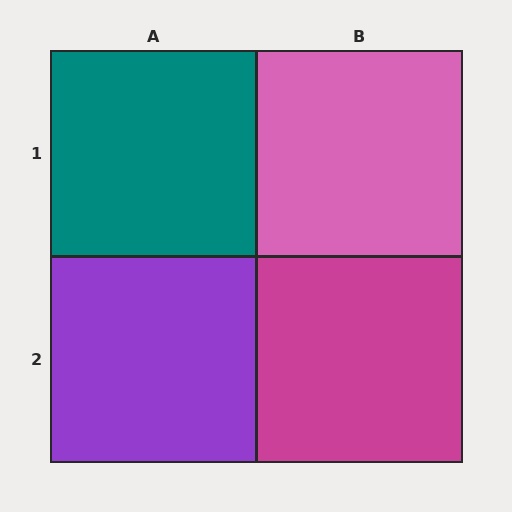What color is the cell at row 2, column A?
Purple.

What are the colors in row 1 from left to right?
Teal, pink.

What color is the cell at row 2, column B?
Magenta.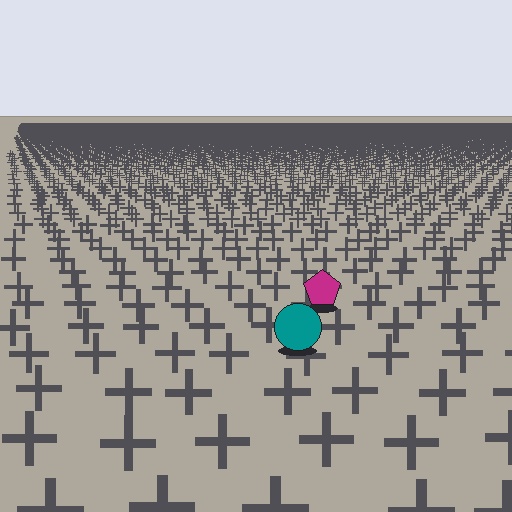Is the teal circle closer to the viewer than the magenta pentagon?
Yes. The teal circle is closer — you can tell from the texture gradient: the ground texture is coarser near it.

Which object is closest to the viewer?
The teal circle is closest. The texture marks near it are larger and more spread out.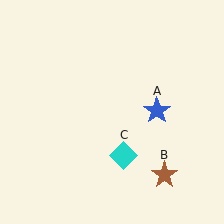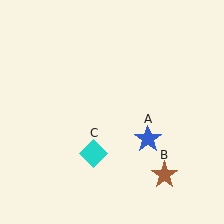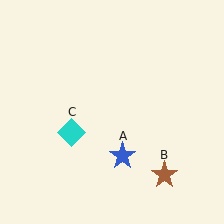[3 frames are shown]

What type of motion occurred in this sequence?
The blue star (object A), cyan diamond (object C) rotated clockwise around the center of the scene.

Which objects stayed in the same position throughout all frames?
Brown star (object B) remained stationary.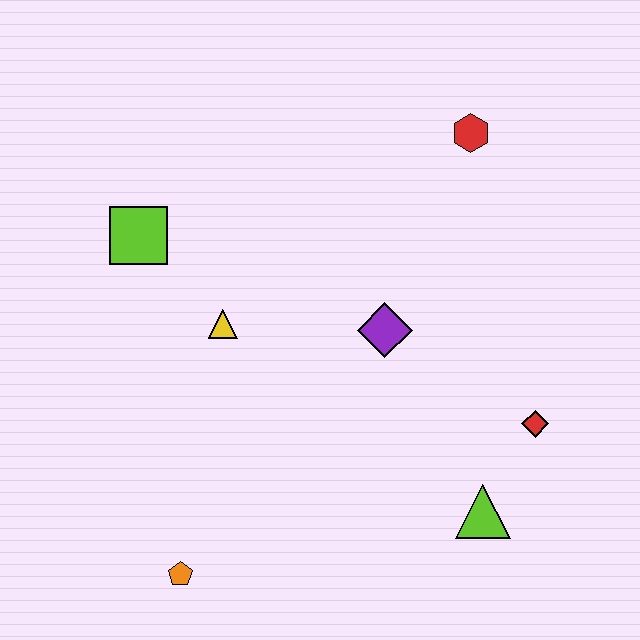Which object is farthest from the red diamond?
The lime square is farthest from the red diamond.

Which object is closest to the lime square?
The yellow triangle is closest to the lime square.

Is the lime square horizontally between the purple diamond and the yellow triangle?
No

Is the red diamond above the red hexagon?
No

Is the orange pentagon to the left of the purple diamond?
Yes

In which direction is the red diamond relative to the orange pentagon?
The red diamond is to the right of the orange pentagon.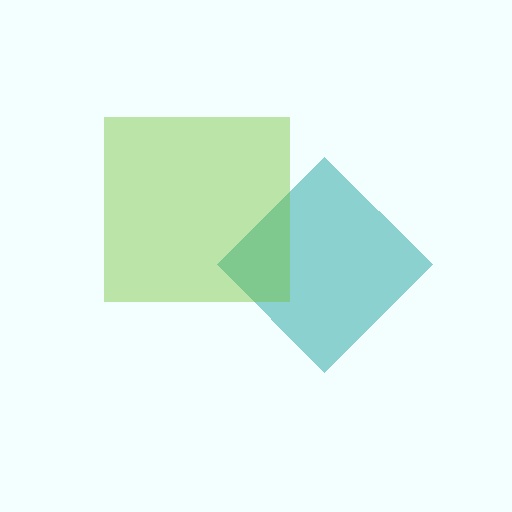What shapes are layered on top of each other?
The layered shapes are: a teal diamond, a lime square.